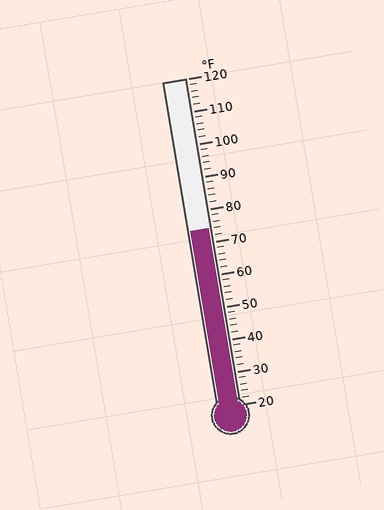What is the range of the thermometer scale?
The thermometer scale ranges from 20°F to 120°F.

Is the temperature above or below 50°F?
The temperature is above 50°F.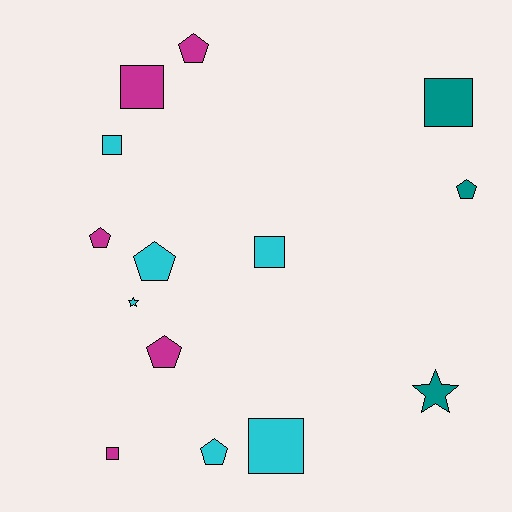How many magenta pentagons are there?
There are 3 magenta pentagons.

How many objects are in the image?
There are 14 objects.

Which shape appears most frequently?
Pentagon, with 6 objects.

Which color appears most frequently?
Cyan, with 6 objects.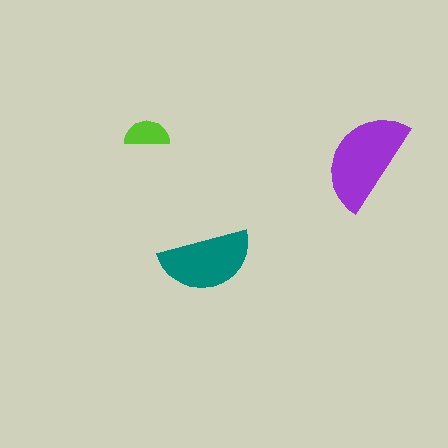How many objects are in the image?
There are 3 objects in the image.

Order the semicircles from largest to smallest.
the purple one, the teal one, the lime one.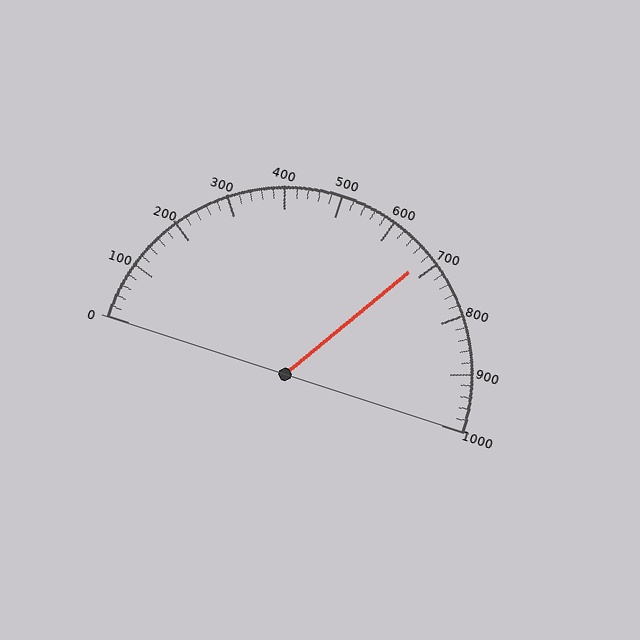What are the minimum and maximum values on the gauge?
The gauge ranges from 0 to 1000.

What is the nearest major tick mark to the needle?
The nearest major tick mark is 700.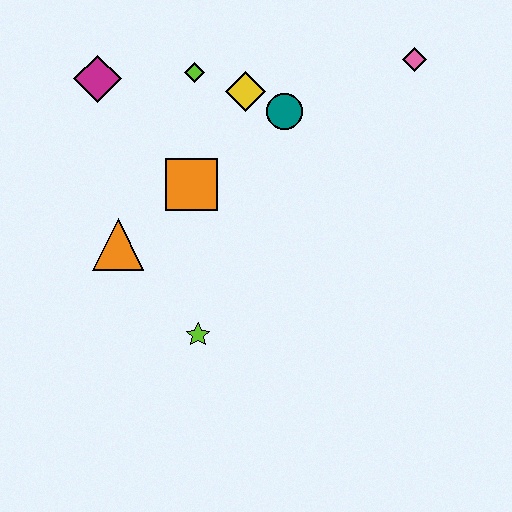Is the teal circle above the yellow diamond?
No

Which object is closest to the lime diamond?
The yellow diamond is closest to the lime diamond.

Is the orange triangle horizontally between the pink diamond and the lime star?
No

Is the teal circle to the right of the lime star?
Yes